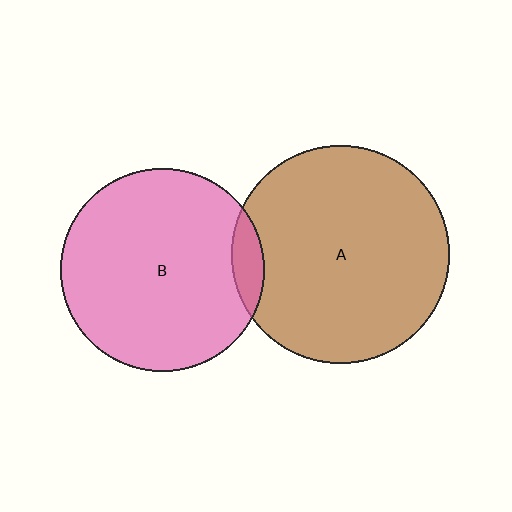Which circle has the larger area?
Circle A (brown).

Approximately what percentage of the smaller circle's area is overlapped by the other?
Approximately 5%.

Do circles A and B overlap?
Yes.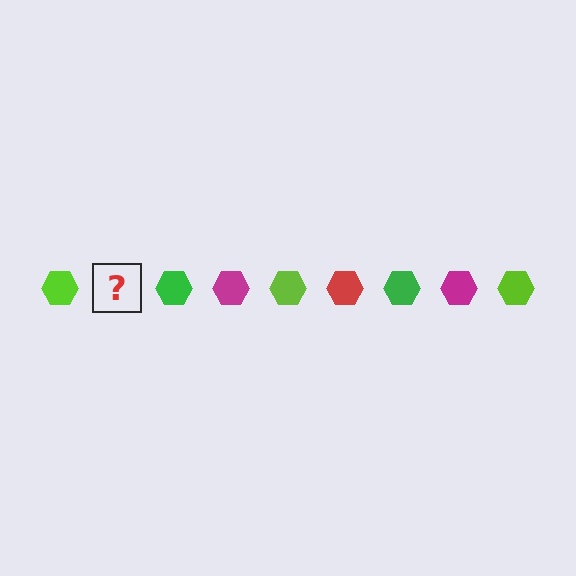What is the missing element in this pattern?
The missing element is a red hexagon.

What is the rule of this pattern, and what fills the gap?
The rule is that the pattern cycles through lime, red, green, magenta hexagons. The gap should be filled with a red hexagon.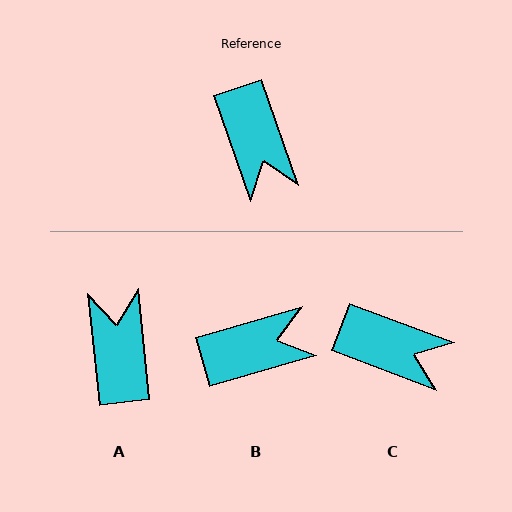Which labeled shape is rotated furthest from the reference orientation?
A, about 167 degrees away.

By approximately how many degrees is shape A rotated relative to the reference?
Approximately 167 degrees counter-clockwise.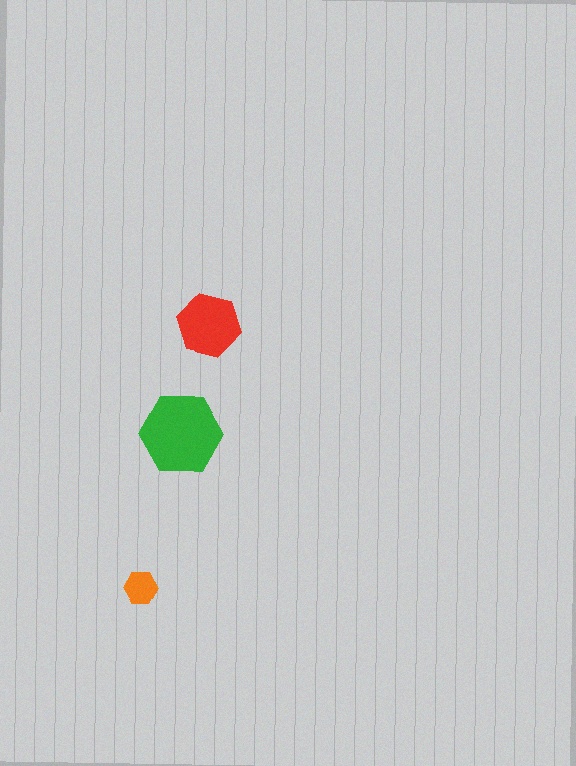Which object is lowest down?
The orange hexagon is bottommost.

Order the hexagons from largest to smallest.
the green one, the red one, the orange one.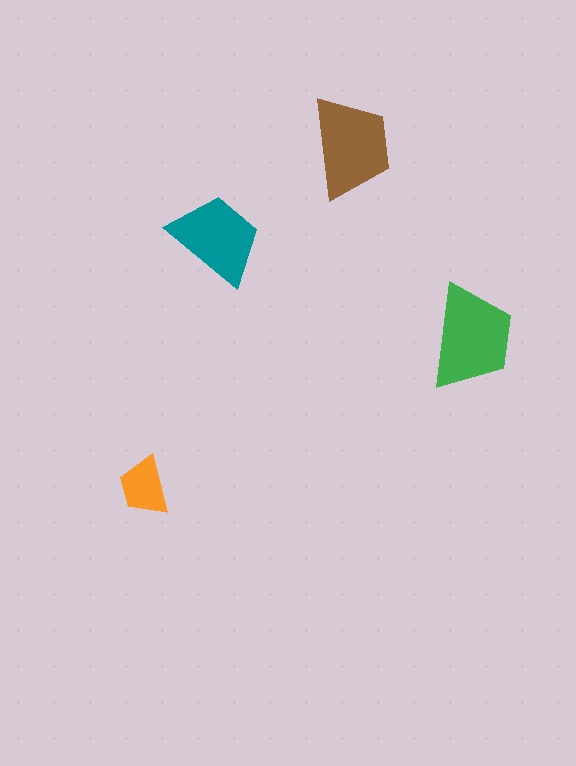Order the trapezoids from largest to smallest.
the green one, the brown one, the teal one, the orange one.